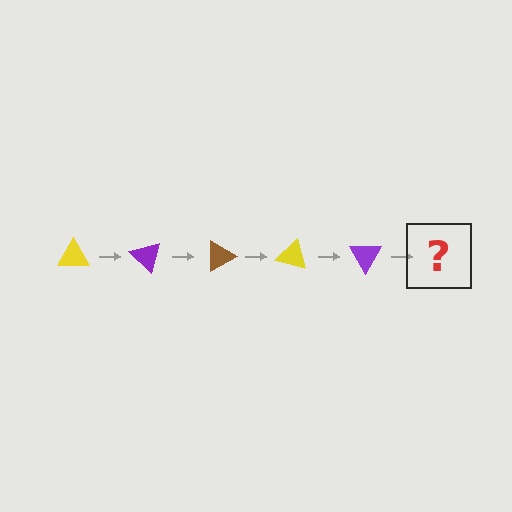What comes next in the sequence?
The next element should be a brown triangle, rotated 225 degrees from the start.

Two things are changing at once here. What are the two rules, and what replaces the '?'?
The two rules are that it rotates 45 degrees each step and the color cycles through yellow, purple, and brown. The '?' should be a brown triangle, rotated 225 degrees from the start.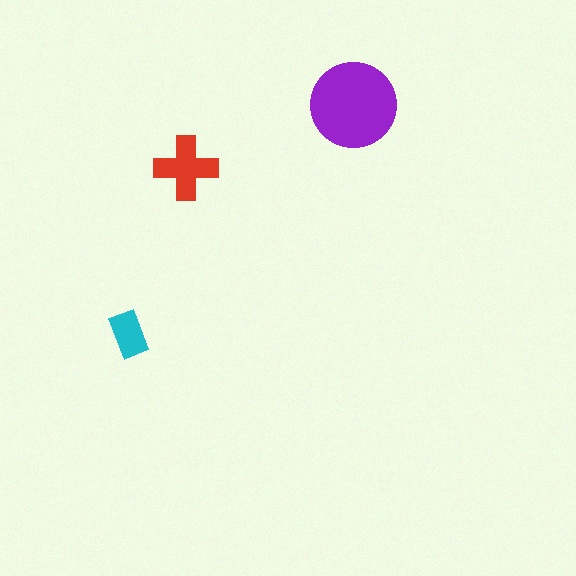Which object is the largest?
The purple circle.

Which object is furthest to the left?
The cyan rectangle is leftmost.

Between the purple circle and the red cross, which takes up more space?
The purple circle.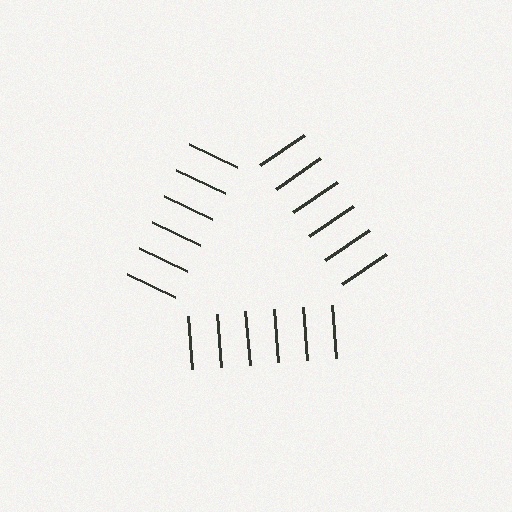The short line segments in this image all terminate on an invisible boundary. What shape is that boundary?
An illusory triangle — the line segments terminate on its edges but no continuous stroke is drawn.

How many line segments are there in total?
18 — 6 along each of the 3 edges.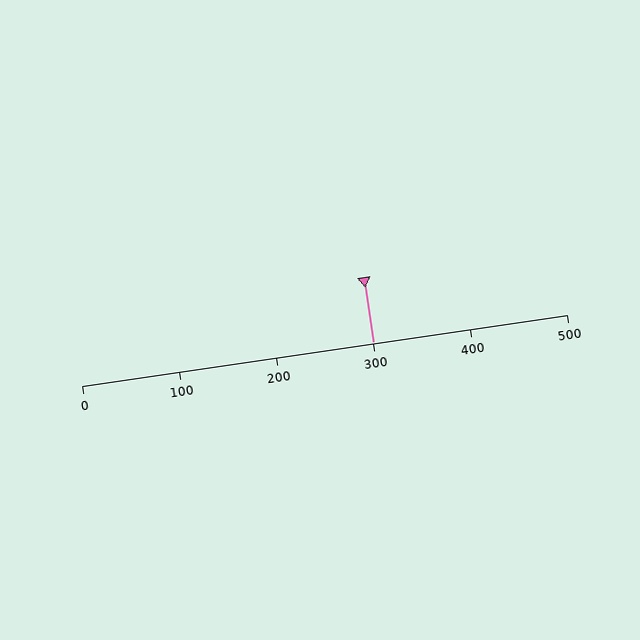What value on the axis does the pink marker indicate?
The marker indicates approximately 300.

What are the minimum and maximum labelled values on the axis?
The axis runs from 0 to 500.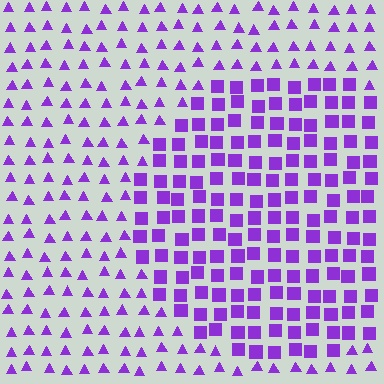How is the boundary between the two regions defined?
The boundary is defined by a change in element shape: squares inside vs. triangles outside. All elements share the same color and spacing.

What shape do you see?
I see a circle.